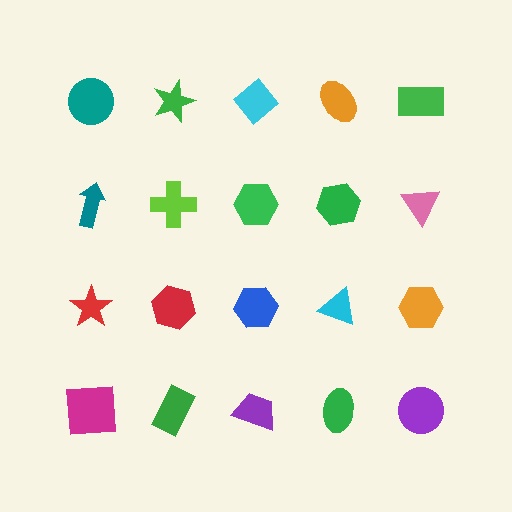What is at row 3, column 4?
A cyan triangle.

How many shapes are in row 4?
5 shapes.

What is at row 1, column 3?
A cyan diamond.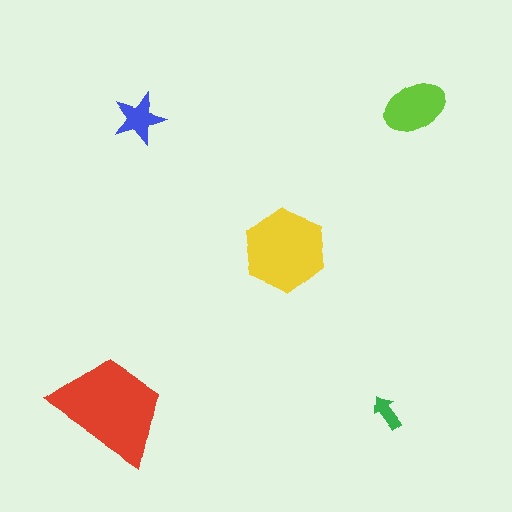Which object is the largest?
The red trapezoid.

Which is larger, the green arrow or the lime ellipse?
The lime ellipse.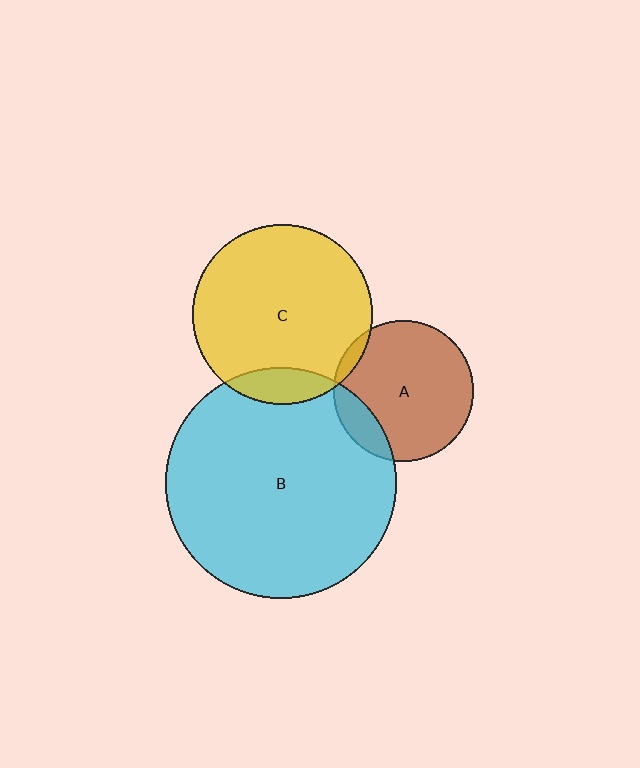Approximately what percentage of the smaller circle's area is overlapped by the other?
Approximately 5%.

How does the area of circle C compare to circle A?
Approximately 1.6 times.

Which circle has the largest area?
Circle B (cyan).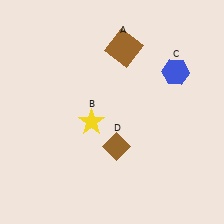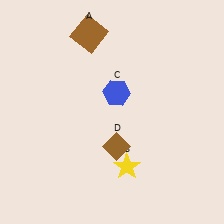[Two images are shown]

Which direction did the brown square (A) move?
The brown square (A) moved left.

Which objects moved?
The objects that moved are: the brown square (A), the yellow star (B), the blue hexagon (C).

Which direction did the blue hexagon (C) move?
The blue hexagon (C) moved left.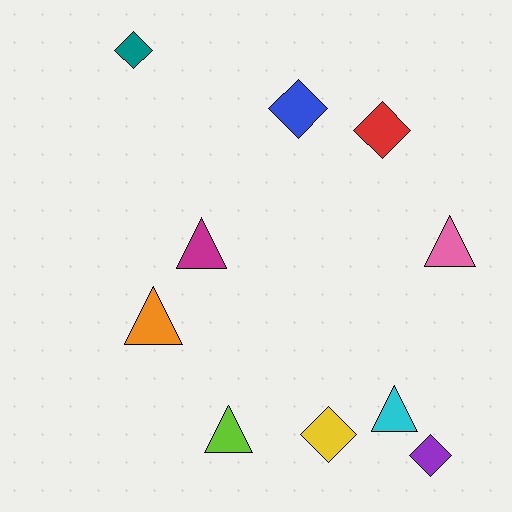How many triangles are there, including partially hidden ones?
There are 5 triangles.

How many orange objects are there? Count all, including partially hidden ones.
There is 1 orange object.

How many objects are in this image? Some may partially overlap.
There are 10 objects.